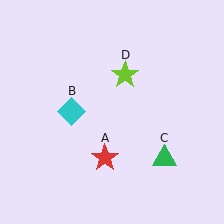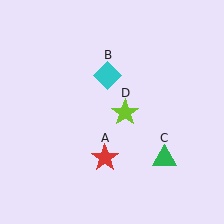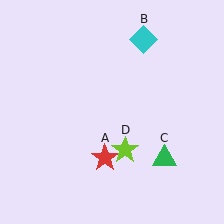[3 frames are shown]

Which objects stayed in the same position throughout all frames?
Red star (object A) and green triangle (object C) remained stationary.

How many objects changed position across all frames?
2 objects changed position: cyan diamond (object B), lime star (object D).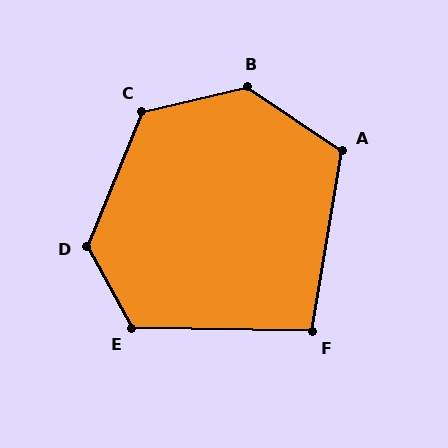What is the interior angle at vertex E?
Approximately 120 degrees (obtuse).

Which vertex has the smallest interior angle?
F, at approximately 98 degrees.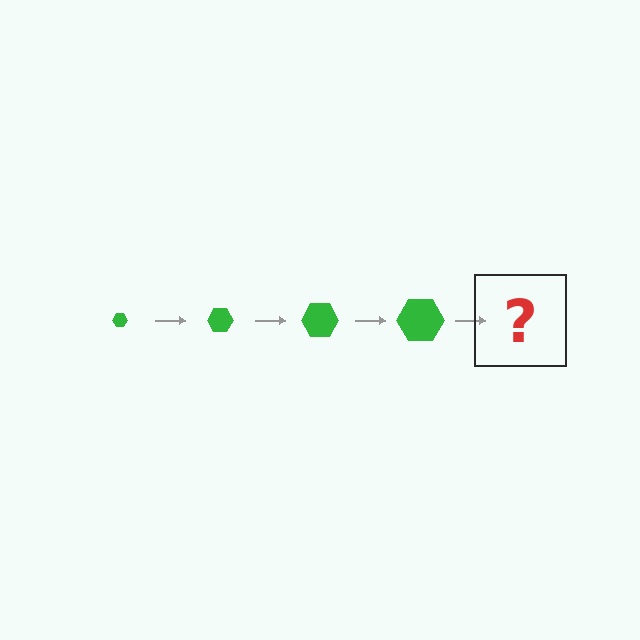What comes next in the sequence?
The next element should be a green hexagon, larger than the previous one.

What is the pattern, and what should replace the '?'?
The pattern is that the hexagon gets progressively larger each step. The '?' should be a green hexagon, larger than the previous one.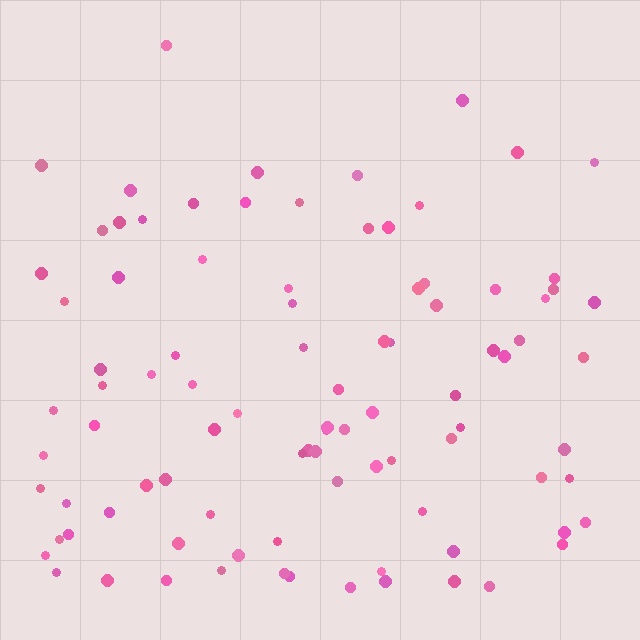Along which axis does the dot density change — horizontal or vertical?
Vertical.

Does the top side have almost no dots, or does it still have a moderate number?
Still a moderate number, just noticeably fewer than the bottom.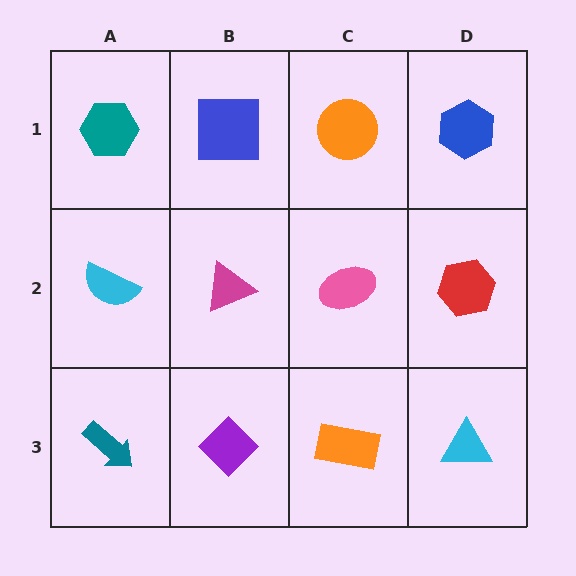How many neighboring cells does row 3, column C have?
3.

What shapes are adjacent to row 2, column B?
A blue square (row 1, column B), a purple diamond (row 3, column B), a cyan semicircle (row 2, column A), a pink ellipse (row 2, column C).